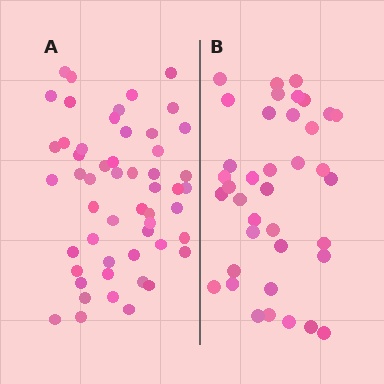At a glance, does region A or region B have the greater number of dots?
Region A (the left region) has more dots.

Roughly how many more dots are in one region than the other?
Region A has approximately 15 more dots than region B.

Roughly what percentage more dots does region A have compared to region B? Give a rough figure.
About 40% more.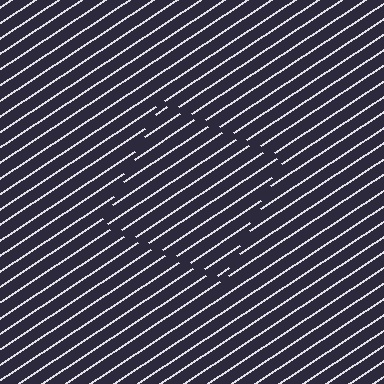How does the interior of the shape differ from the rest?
The interior of the shape contains the same grating, shifted by half a period — the contour is defined by the phase discontinuity where line-ends from the inner and outer gratings abut.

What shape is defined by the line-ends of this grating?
An illusory square. The interior of the shape contains the same grating, shifted by half a period — the contour is defined by the phase discontinuity where line-ends from the inner and outer gratings abut.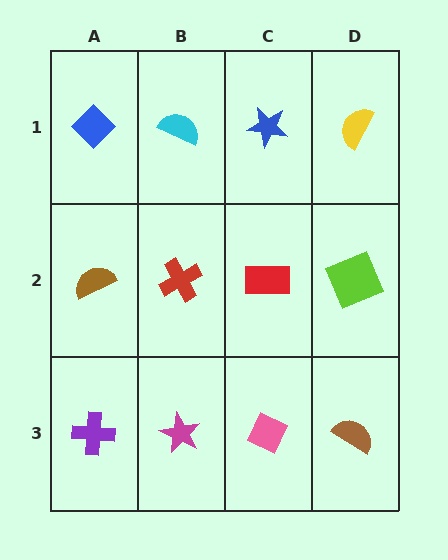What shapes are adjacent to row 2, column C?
A blue star (row 1, column C), a pink diamond (row 3, column C), a red cross (row 2, column B), a lime square (row 2, column D).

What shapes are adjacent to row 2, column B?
A cyan semicircle (row 1, column B), a magenta star (row 3, column B), a brown semicircle (row 2, column A), a red rectangle (row 2, column C).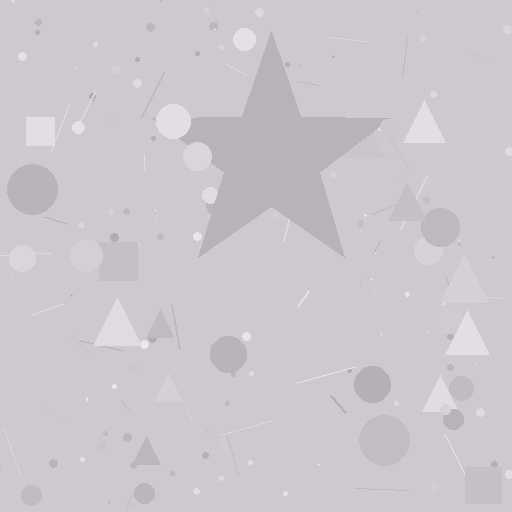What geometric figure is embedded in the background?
A star is embedded in the background.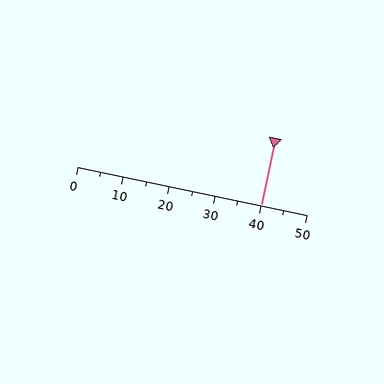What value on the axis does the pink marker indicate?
The marker indicates approximately 40.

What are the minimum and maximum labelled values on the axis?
The axis runs from 0 to 50.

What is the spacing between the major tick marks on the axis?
The major ticks are spaced 10 apart.